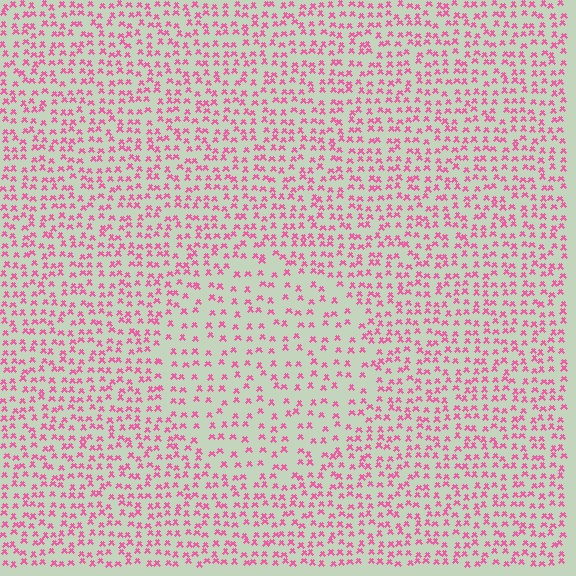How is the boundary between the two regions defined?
The boundary is defined by a change in element density (approximately 1.8x ratio). All elements are the same color, size, and shape.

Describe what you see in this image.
The image contains small pink elements arranged at two different densities. A circle-shaped region is visible where the elements are less densely packed than the surrounding area.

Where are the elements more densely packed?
The elements are more densely packed outside the circle boundary.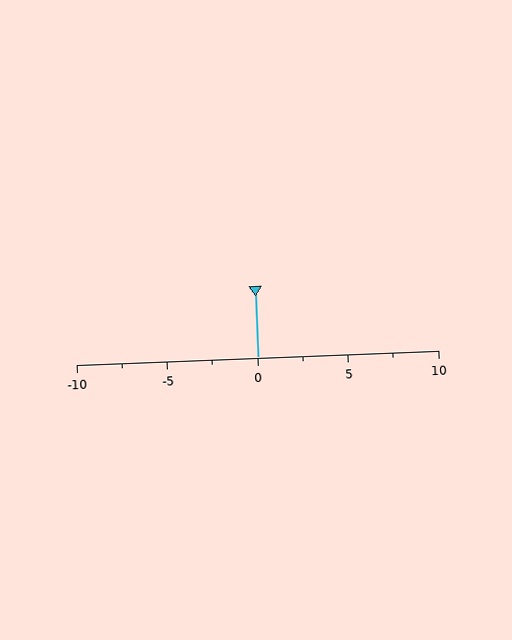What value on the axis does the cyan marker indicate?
The marker indicates approximately 0.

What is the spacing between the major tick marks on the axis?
The major ticks are spaced 5 apart.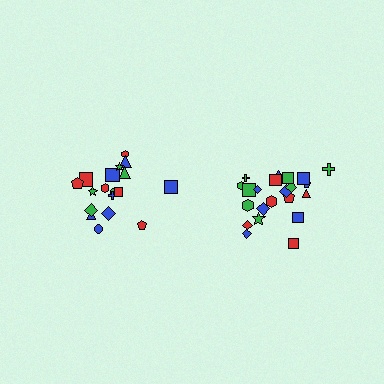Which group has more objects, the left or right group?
The right group.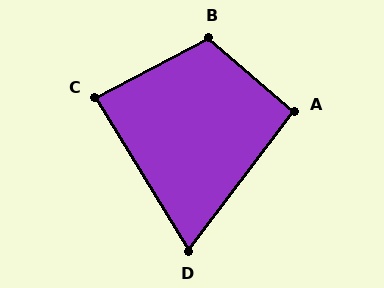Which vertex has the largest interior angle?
B, at approximately 112 degrees.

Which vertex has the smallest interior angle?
D, at approximately 68 degrees.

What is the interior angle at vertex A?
Approximately 93 degrees (approximately right).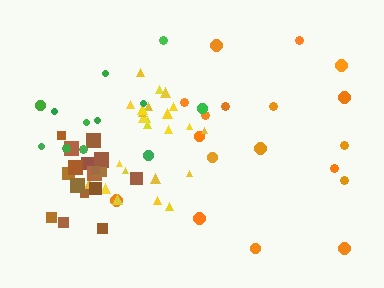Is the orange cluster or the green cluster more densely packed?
Green.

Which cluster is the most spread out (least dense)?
Orange.